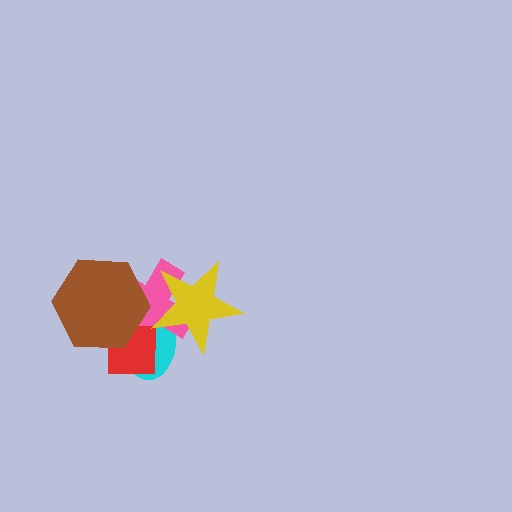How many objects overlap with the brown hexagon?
3 objects overlap with the brown hexagon.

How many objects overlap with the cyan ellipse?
4 objects overlap with the cyan ellipse.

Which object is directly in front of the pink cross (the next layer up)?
The red square is directly in front of the pink cross.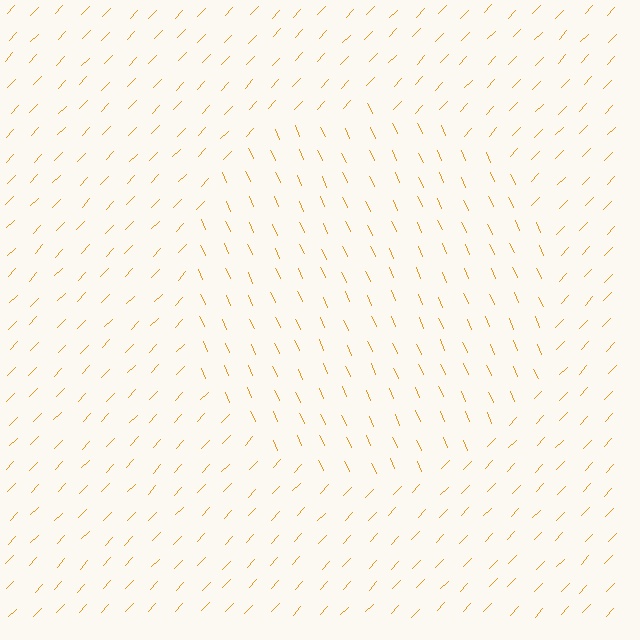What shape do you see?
I see a circle.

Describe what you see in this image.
The image is filled with small orange line segments. A circle region in the image has lines oriented differently from the surrounding lines, creating a visible texture boundary.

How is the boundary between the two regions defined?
The boundary is defined purely by a change in line orientation (approximately 67 degrees difference). All lines are the same color and thickness.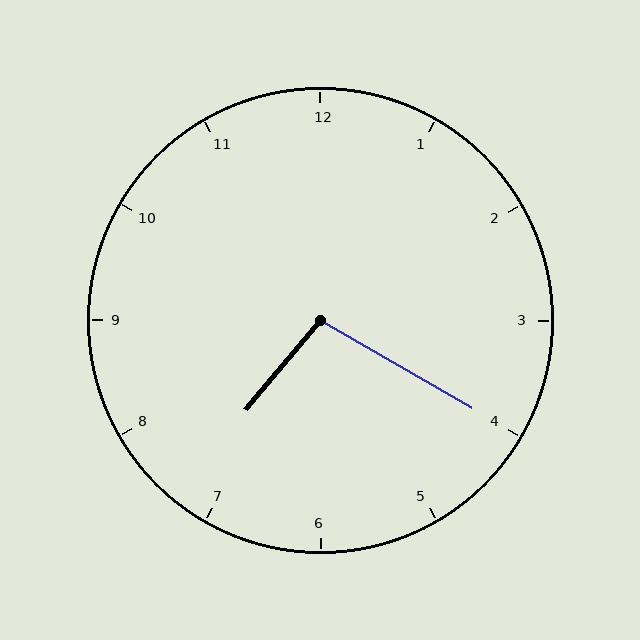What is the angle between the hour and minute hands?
Approximately 100 degrees.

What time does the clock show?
7:20.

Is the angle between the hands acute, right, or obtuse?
It is obtuse.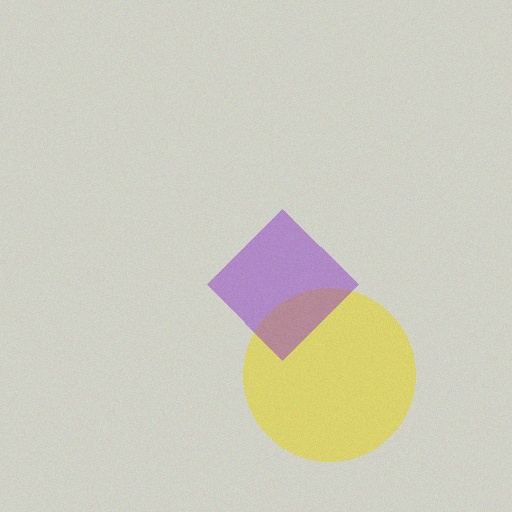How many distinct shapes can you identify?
There are 2 distinct shapes: a yellow circle, a purple diamond.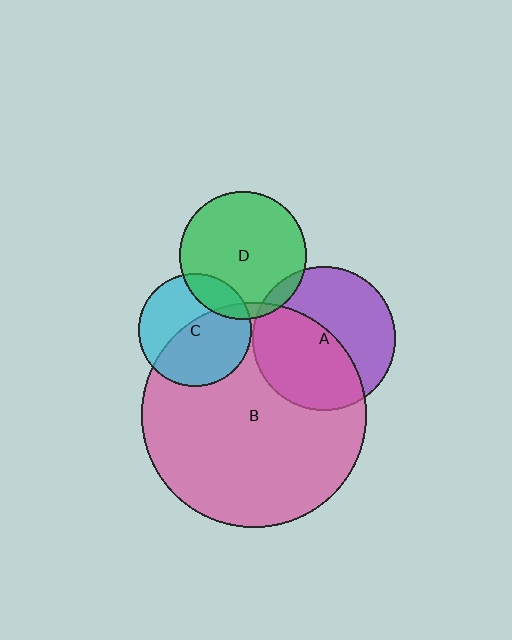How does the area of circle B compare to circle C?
Approximately 3.9 times.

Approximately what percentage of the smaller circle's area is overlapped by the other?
Approximately 5%.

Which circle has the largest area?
Circle B (pink).